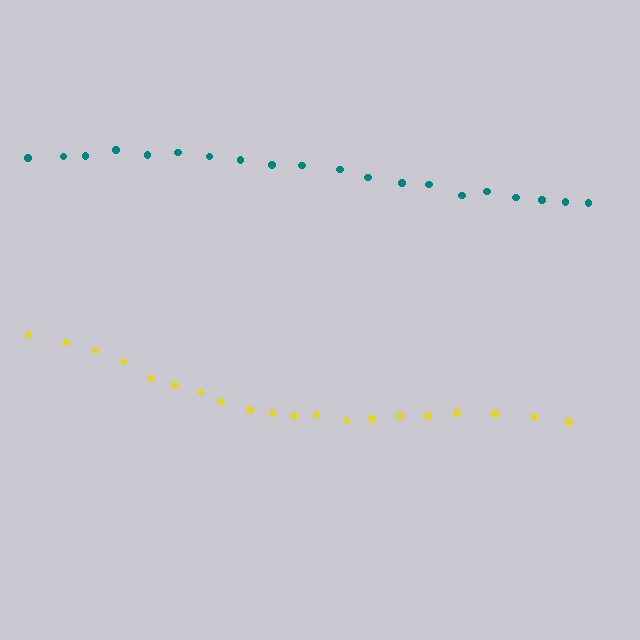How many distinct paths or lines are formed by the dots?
There are 2 distinct paths.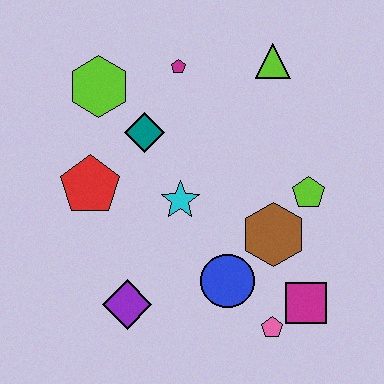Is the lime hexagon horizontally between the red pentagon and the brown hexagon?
Yes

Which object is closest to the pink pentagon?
The magenta square is closest to the pink pentagon.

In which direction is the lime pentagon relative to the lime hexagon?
The lime pentagon is to the right of the lime hexagon.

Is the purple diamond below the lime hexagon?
Yes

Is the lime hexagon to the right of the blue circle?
No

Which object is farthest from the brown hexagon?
The lime hexagon is farthest from the brown hexagon.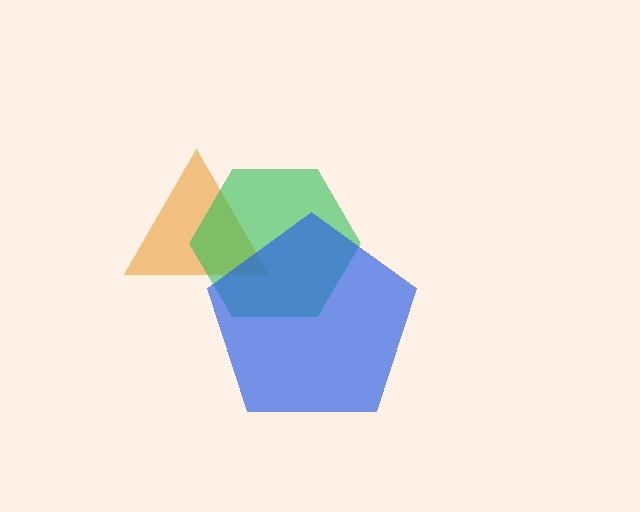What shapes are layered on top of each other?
The layered shapes are: an orange triangle, a green hexagon, a blue pentagon.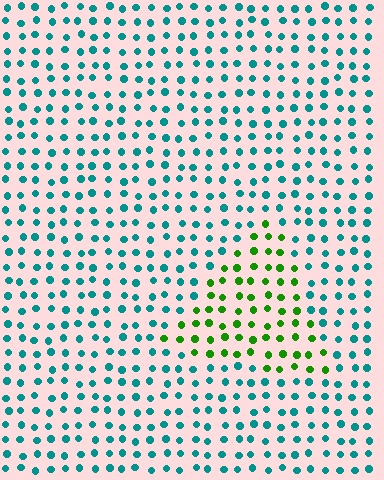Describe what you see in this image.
The image is filled with small teal elements in a uniform arrangement. A triangle-shaped region is visible where the elements are tinted to a slightly different hue, forming a subtle color boundary.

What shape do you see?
I see a triangle.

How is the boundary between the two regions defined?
The boundary is defined purely by a slight shift in hue (about 64 degrees). Spacing, size, and orientation are identical on both sides.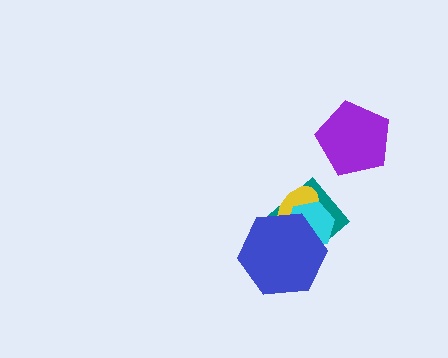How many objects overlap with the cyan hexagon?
3 objects overlap with the cyan hexagon.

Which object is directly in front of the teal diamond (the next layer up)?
The yellow ellipse is directly in front of the teal diamond.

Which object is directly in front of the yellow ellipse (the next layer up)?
The cyan hexagon is directly in front of the yellow ellipse.